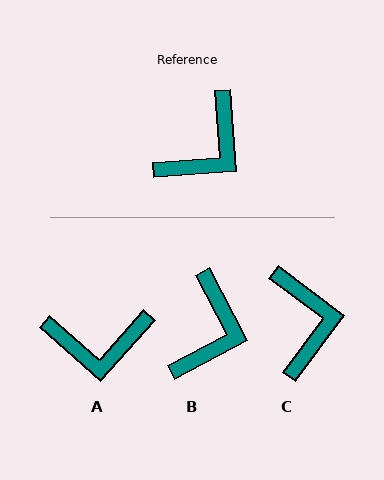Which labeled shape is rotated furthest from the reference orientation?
C, about 49 degrees away.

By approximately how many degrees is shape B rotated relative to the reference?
Approximately 24 degrees counter-clockwise.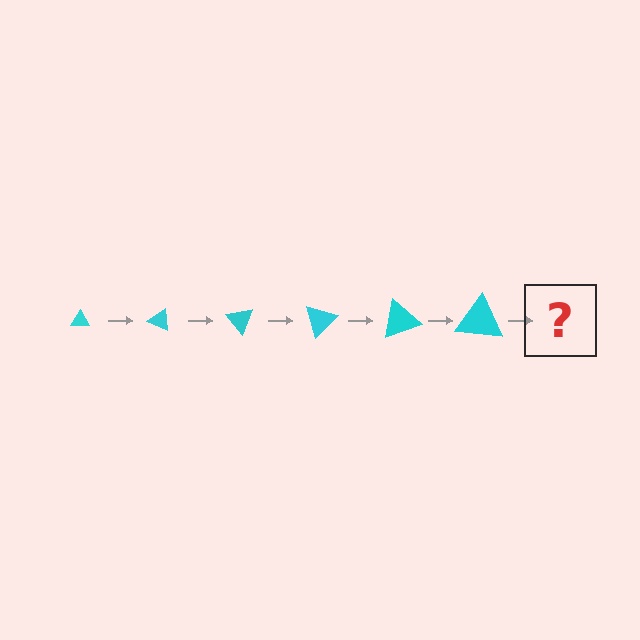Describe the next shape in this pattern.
It should be a triangle, larger than the previous one and rotated 150 degrees from the start.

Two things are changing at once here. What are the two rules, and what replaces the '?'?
The two rules are that the triangle grows larger each step and it rotates 25 degrees each step. The '?' should be a triangle, larger than the previous one and rotated 150 degrees from the start.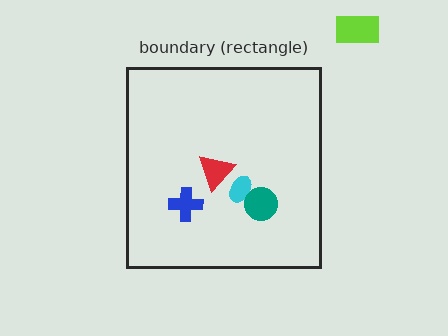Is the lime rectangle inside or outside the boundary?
Outside.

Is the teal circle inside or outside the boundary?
Inside.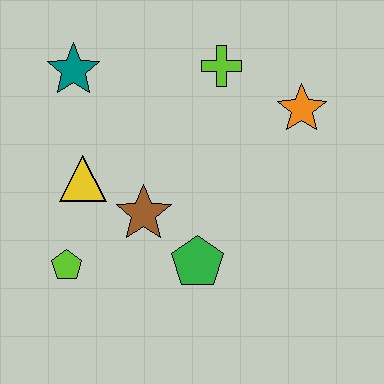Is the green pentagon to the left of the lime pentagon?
No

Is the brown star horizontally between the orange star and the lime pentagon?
Yes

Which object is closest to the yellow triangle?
The brown star is closest to the yellow triangle.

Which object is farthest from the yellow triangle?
The orange star is farthest from the yellow triangle.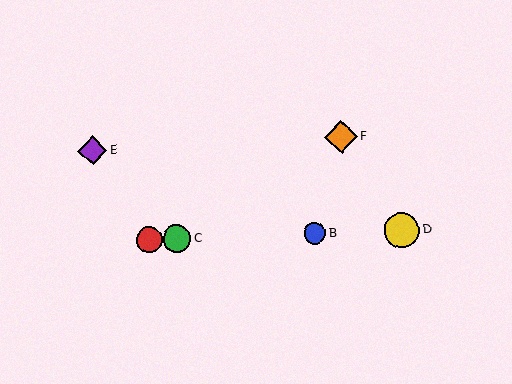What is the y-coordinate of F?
Object F is at y≈137.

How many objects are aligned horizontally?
4 objects (A, B, C, D) are aligned horizontally.